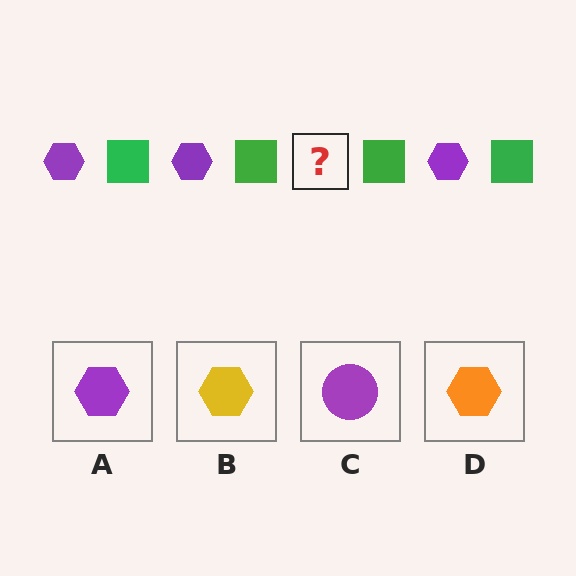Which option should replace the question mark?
Option A.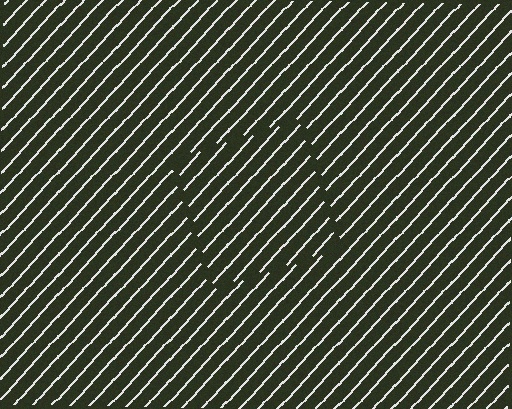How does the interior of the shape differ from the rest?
The interior of the shape contains the same grating, shifted by half a period — the contour is defined by the phase discontinuity where line-ends from the inner and outer gratings abut.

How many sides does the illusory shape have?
4 sides — the line-ends trace a square.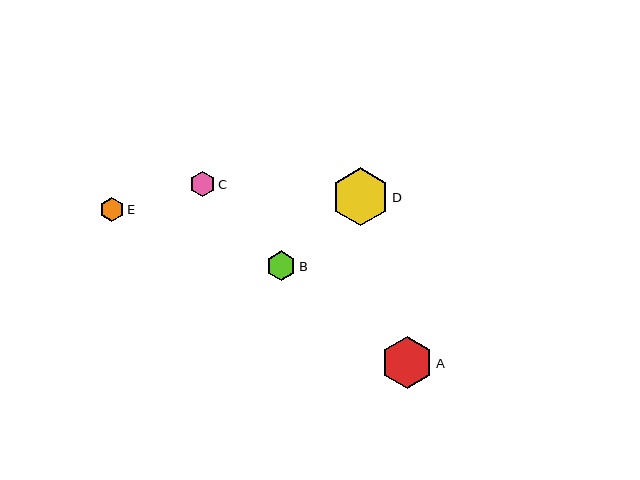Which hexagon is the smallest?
Hexagon E is the smallest with a size of approximately 24 pixels.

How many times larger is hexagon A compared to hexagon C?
Hexagon A is approximately 2.1 times the size of hexagon C.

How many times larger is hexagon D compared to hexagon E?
Hexagon D is approximately 2.4 times the size of hexagon E.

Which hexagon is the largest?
Hexagon D is the largest with a size of approximately 58 pixels.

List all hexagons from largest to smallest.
From largest to smallest: D, A, B, C, E.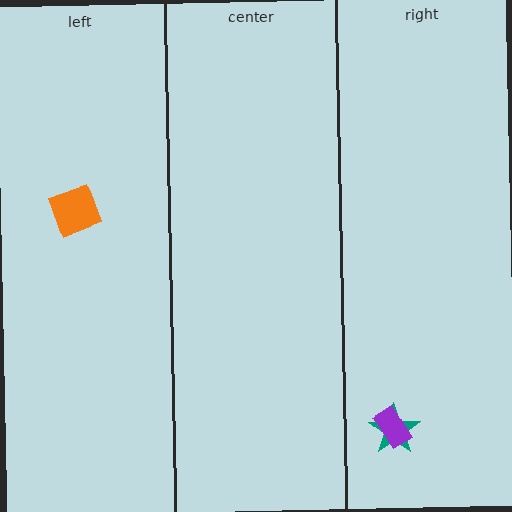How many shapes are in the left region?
1.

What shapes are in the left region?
The orange square.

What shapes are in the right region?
The teal star, the purple rectangle.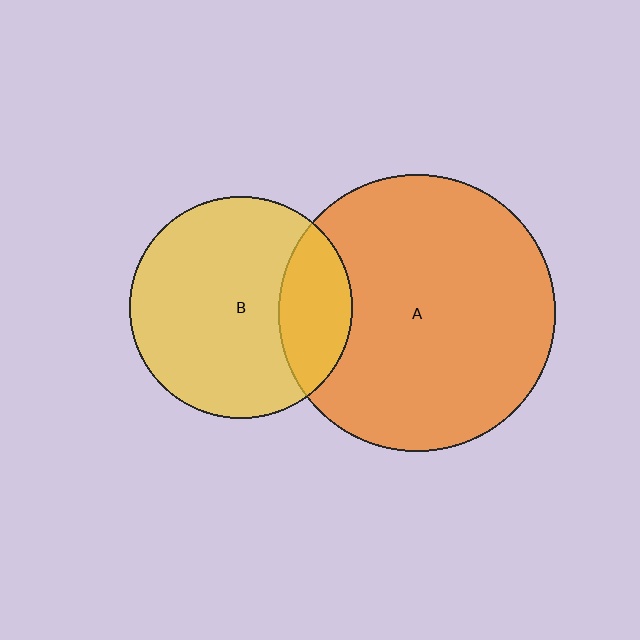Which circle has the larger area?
Circle A (orange).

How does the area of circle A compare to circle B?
Approximately 1.5 times.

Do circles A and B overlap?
Yes.